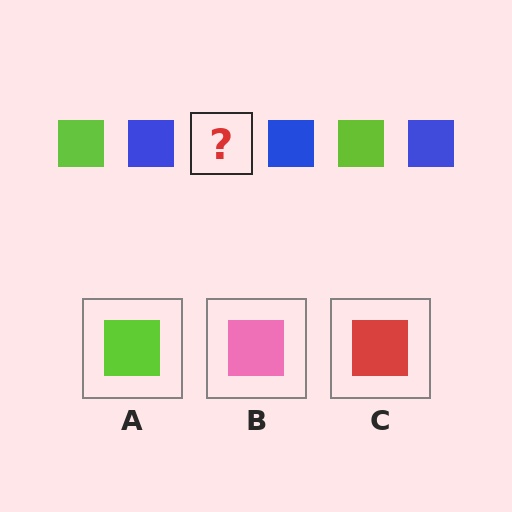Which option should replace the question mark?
Option A.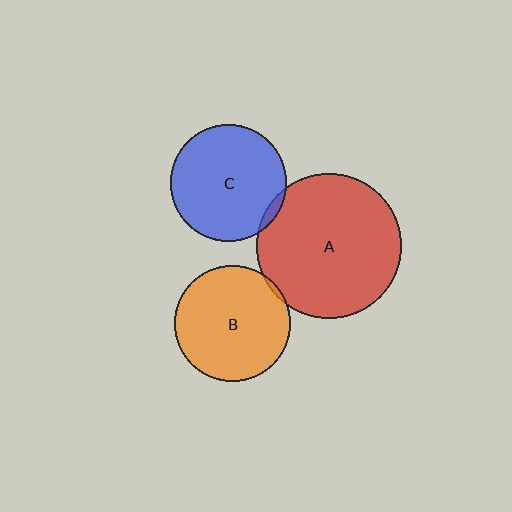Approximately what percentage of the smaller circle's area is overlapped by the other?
Approximately 5%.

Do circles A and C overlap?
Yes.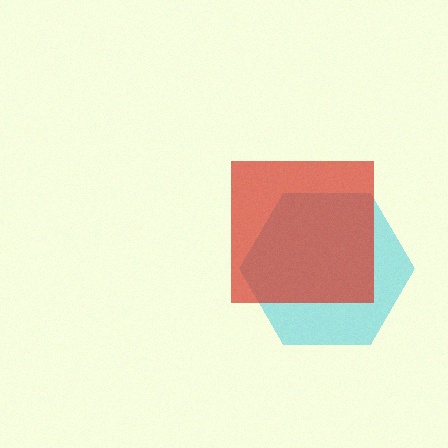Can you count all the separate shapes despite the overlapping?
Yes, there are 2 separate shapes.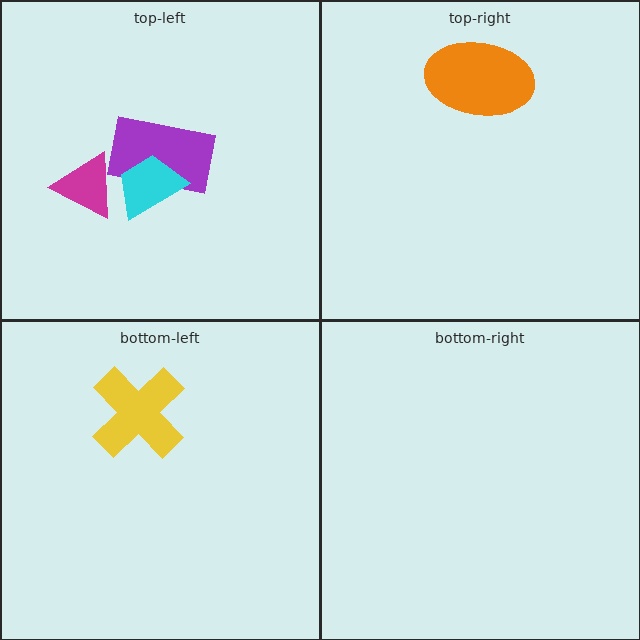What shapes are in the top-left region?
The purple rectangle, the magenta triangle, the cyan trapezoid.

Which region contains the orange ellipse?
The top-right region.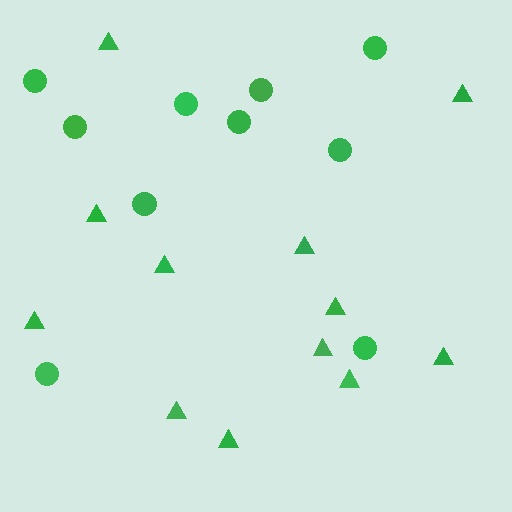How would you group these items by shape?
There are 2 groups: one group of circles (10) and one group of triangles (12).